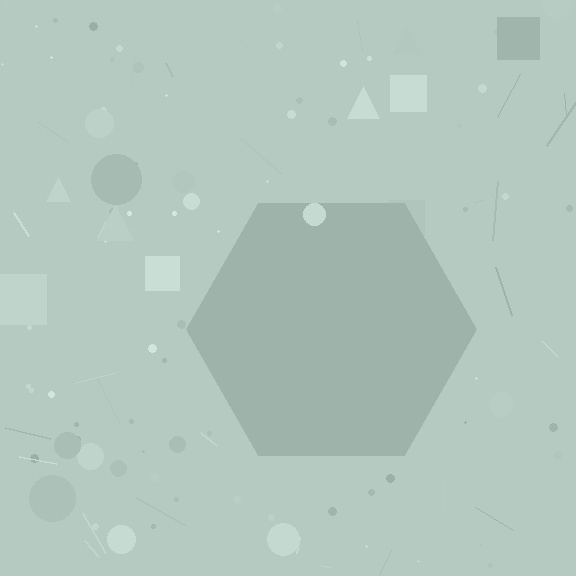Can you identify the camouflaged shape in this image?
The camouflaged shape is a hexagon.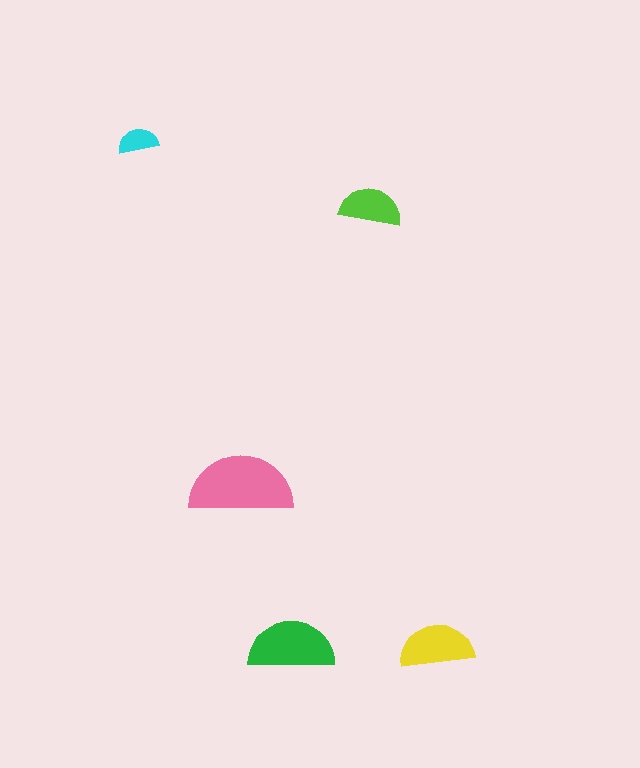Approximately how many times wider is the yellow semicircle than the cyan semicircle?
About 2 times wider.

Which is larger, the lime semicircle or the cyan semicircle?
The lime one.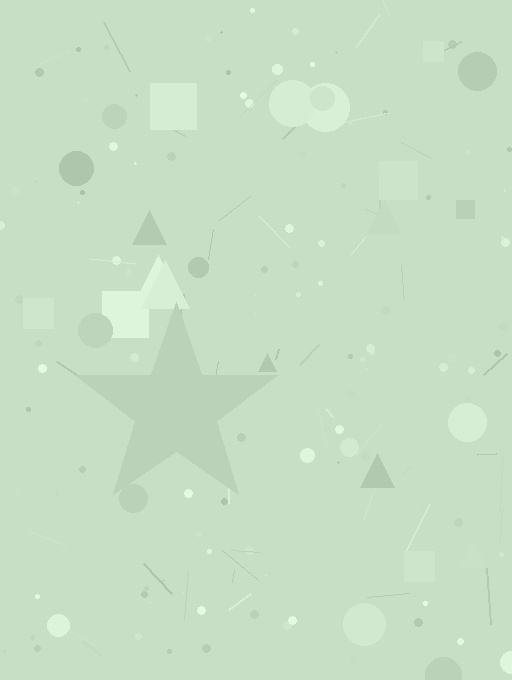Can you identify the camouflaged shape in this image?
The camouflaged shape is a star.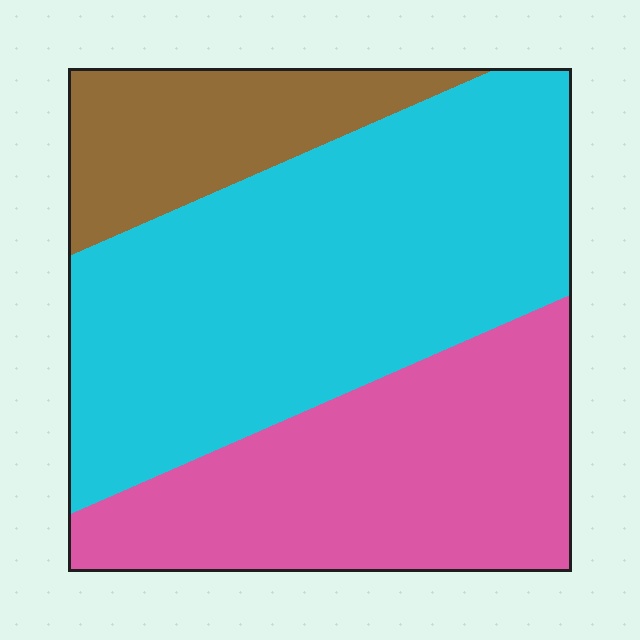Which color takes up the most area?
Cyan, at roughly 50%.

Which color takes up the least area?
Brown, at roughly 15%.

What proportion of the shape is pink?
Pink takes up between a sixth and a third of the shape.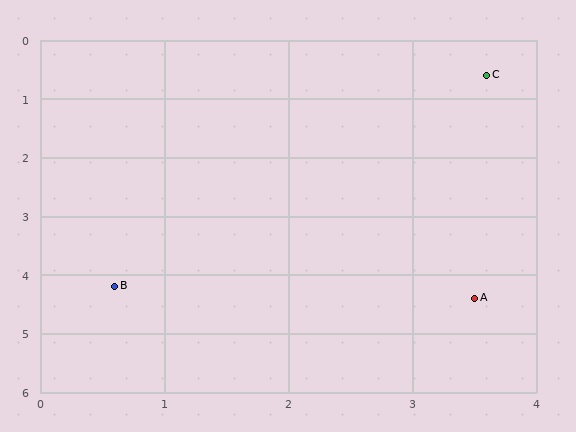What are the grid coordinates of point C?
Point C is at approximately (3.6, 0.6).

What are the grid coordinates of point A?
Point A is at approximately (3.5, 4.4).